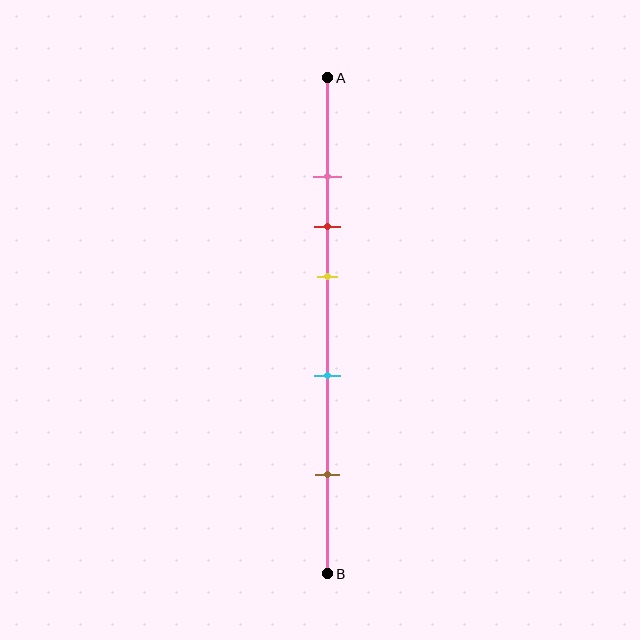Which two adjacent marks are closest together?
The pink and red marks are the closest adjacent pair.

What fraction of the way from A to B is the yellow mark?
The yellow mark is approximately 40% (0.4) of the way from A to B.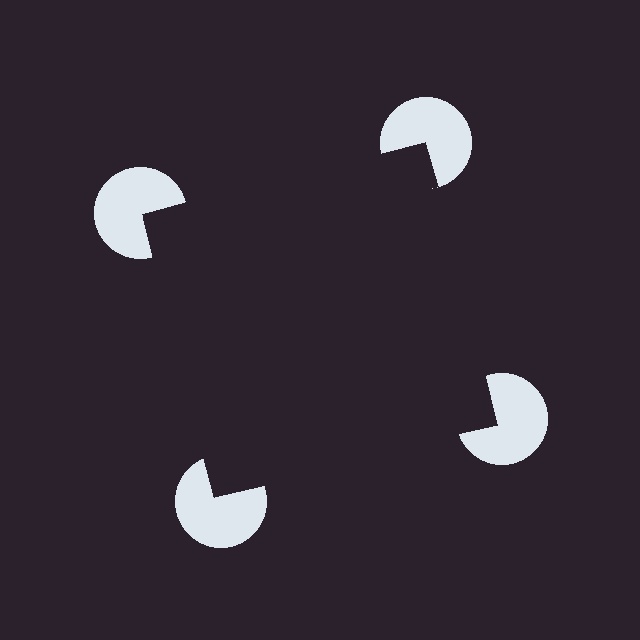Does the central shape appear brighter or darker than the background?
It typically appears slightly darker than the background, even though no actual brightness change is drawn.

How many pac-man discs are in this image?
There are 4 — one at each vertex of the illusory square.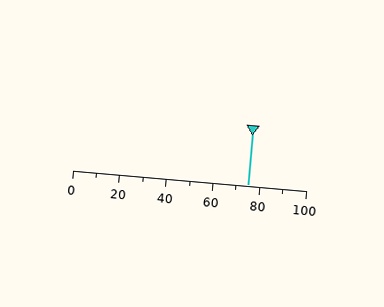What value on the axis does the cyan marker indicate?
The marker indicates approximately 75.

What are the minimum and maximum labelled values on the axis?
The axis runs from 0 to 100.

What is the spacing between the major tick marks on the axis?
The major ticks are spaced 20 apart.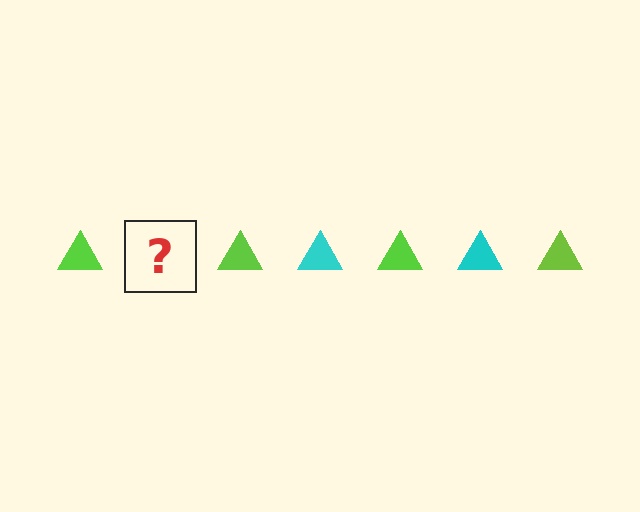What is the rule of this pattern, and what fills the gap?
The rule is that the pattern cycles through lime, cyan triangles. The gap should be filled with a cyan triangle.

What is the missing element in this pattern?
The missing element is a cyan triangle.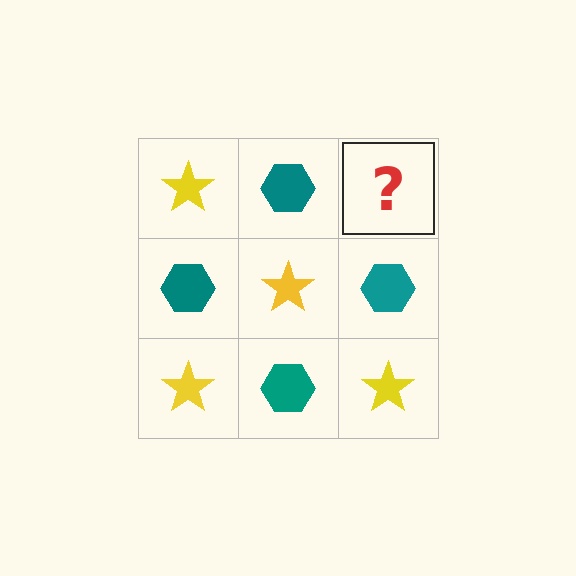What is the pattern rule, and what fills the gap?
The rule is that it alternates yellow star and teal hexagon in a checkerboard pattern. The gap should be filled with a yellow star.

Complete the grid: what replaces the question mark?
The question mark should be replaced with a yellow star.